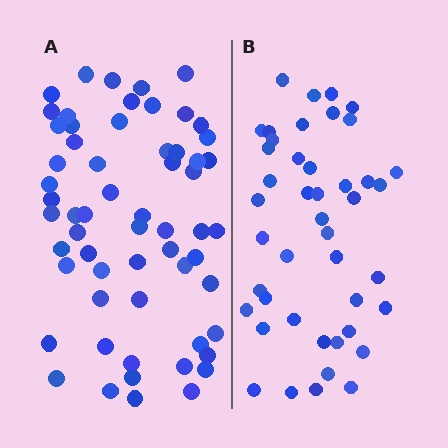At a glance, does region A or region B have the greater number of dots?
Region A (the left region) has more dots.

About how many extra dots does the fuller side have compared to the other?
Region A has approximately 15 more dots than region B.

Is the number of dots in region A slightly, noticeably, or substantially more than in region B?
Region A has noticeably more, but not dramatically so. The ratio is roughly 1.4 to 1.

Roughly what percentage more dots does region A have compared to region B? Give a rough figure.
About 35% more.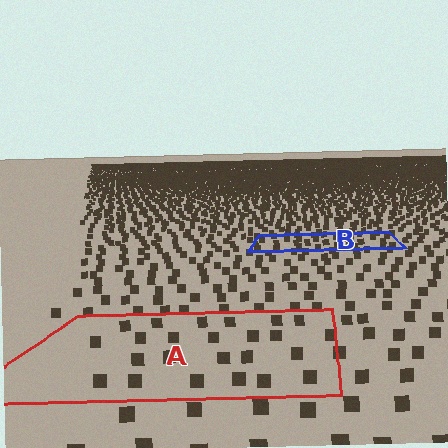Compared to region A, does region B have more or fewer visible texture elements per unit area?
Region B has more texture elements per unit area — they are packed more densely because it is farther away.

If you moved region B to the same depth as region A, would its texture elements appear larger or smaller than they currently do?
They would appear larger. At a closer depth, the same texture elements are projected at a bigger on-screen size.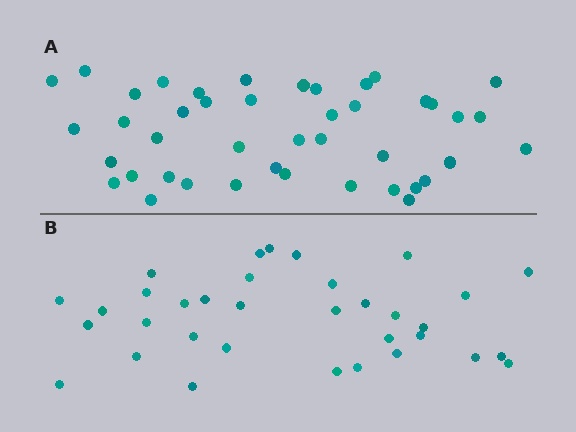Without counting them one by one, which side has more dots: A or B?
Region A (the top region) has more dots.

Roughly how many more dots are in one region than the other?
Region A has roughly 8 or so more dots than region B.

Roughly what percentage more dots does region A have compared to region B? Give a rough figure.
About 25% more.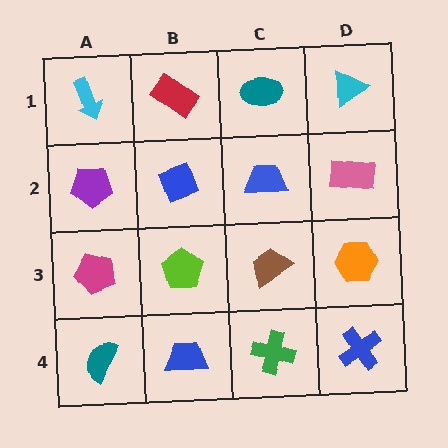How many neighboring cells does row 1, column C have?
3.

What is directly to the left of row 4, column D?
A green cross.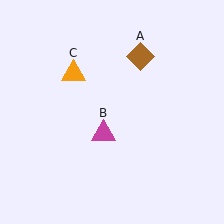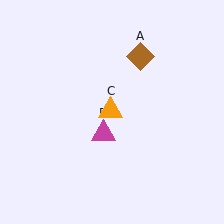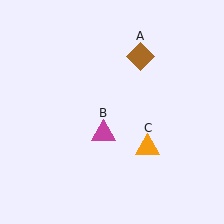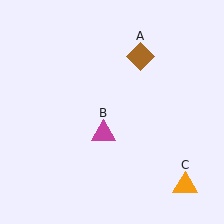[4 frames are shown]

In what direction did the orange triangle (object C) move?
The orange triangle (object C) moved down and to the right.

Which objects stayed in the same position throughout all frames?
Brown diamond (object A) and magenta triangle (object B) remained stationary.